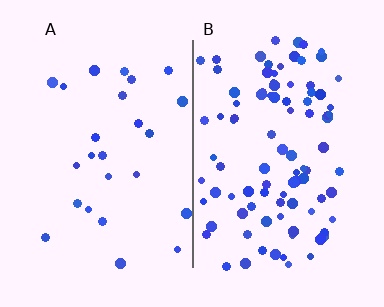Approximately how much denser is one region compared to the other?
Approximately 3.8× — region B over region A.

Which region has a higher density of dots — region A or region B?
B (the right).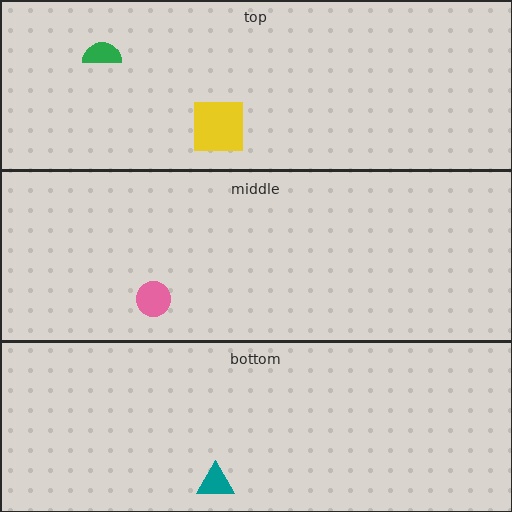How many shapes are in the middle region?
1.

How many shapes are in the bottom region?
1.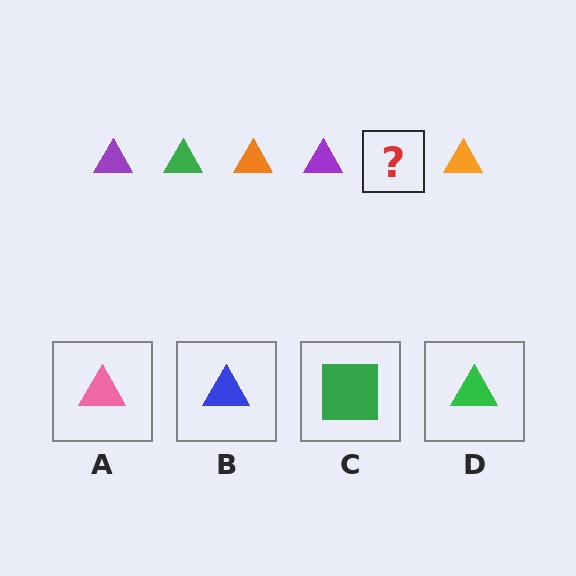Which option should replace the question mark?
Option D.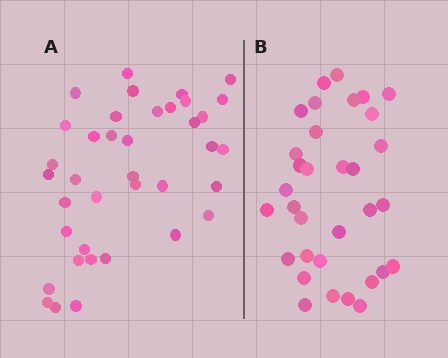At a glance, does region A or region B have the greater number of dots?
Region A (the left region) has more dots.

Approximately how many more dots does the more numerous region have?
Region A has about 5 more dots than region B.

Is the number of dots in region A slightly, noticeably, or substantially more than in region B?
Region A has only slightly more — the two regions are fairly close. The ratio is roughly 1.2 to 1.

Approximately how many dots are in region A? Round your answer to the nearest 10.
About 40 dots. (The exact count is 38, which rounds to 40.)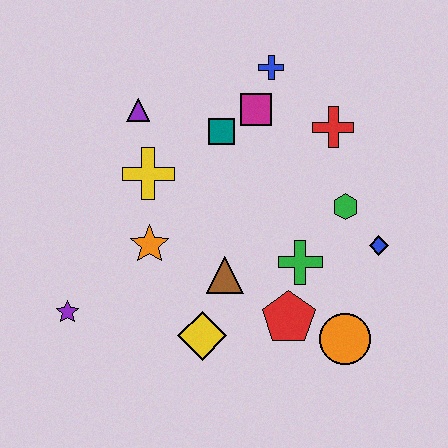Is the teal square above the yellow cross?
Yes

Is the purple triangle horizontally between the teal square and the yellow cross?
No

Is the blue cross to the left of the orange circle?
Yes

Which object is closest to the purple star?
The orange star is closest to the purple star.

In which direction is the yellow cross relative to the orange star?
The yellow cross is above the orange star.